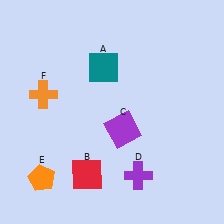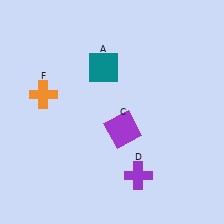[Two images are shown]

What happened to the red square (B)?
The red square (B) was removed in Image 2. It was in the bottom-left area of Image 1.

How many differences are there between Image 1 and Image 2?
There are 2 differences between the two images.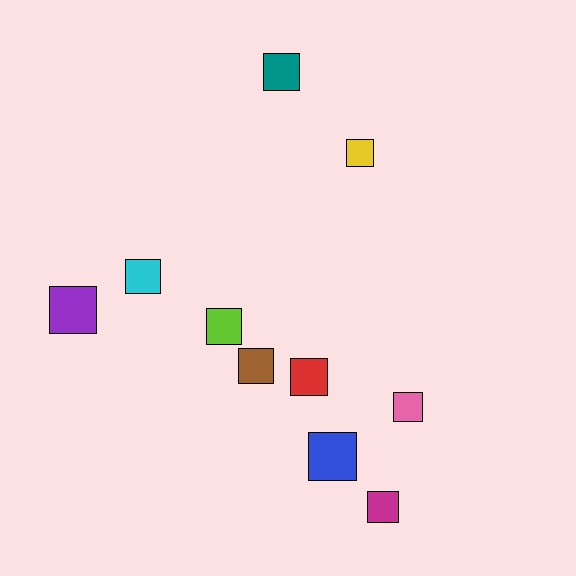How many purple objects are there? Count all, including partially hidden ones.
There is 1 purple object.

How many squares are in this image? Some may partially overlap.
There are 10 squares.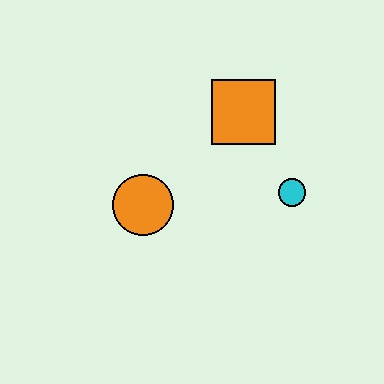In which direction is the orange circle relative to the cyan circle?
The orange circle is to the left of the cyan circle.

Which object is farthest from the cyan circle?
The orange circle is farthest from the cyan circle.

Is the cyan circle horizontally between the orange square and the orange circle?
No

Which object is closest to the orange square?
The cyan circle is closest to the orange square.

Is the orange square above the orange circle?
Yes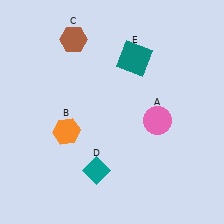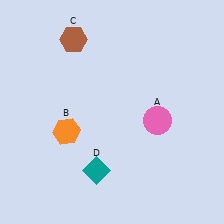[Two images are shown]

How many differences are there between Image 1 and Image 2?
There is 1 difference between the two images.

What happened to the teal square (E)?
The teal square (E) was removed in Image 2. It was in the top-right area of Image 1.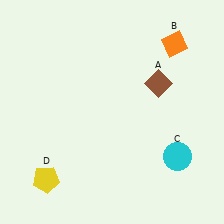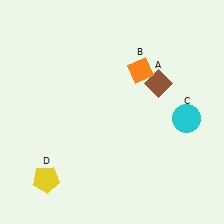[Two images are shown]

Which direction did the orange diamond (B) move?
The orange diamond (B) moved left.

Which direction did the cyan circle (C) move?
The cyan circle (C) moved up.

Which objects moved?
The objects that moved are: the orange diamond (B), the cyan circle (C).